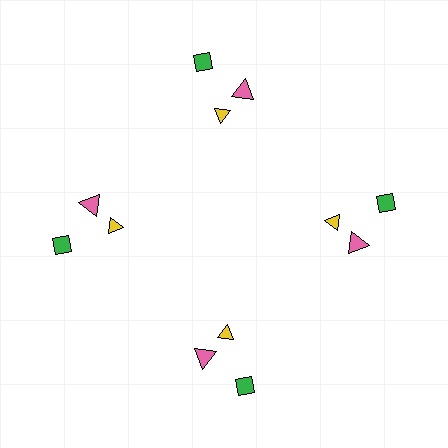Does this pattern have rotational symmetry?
Yes, this pattern has 4-fold rotational symmetry. It looks the same after rotating 90 degrees around the center.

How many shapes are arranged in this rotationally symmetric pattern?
There are 12 shapes, arranged in 4 groups of 3.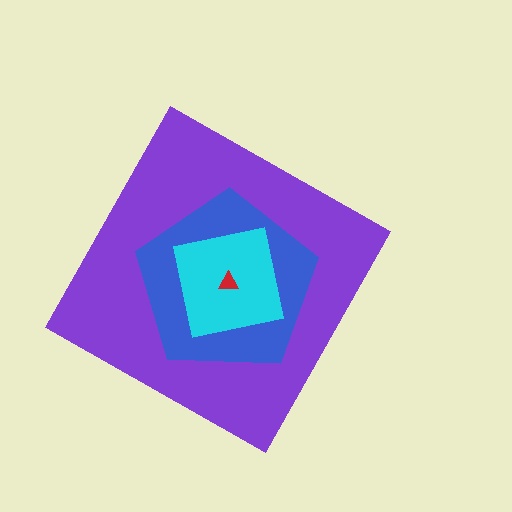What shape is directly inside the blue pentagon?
The cyan square.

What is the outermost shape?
The purple diamond.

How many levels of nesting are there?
4.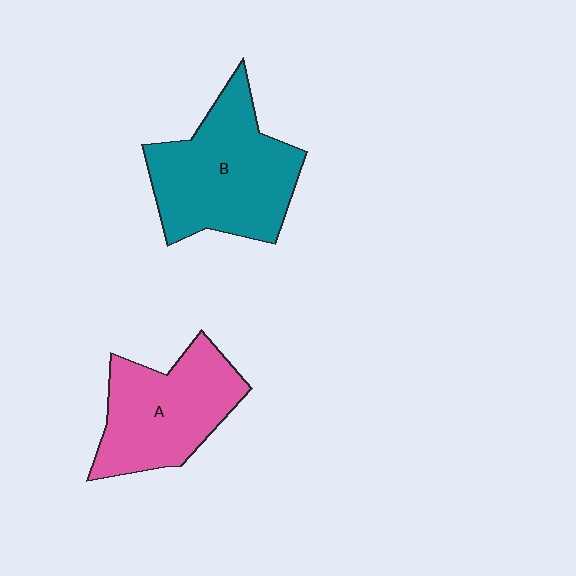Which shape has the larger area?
Shape B (teal).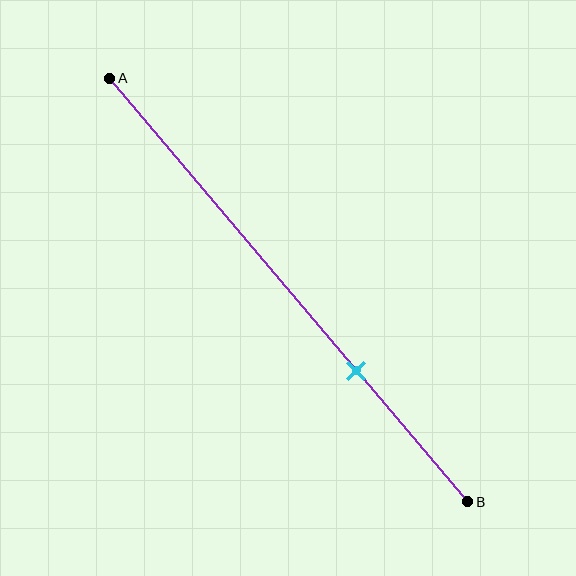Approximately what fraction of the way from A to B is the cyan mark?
The cyan mark is approximately 70% of the way from A to B.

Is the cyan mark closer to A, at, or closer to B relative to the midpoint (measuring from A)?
The cyan mark is closer to point B than the midpoint of segment AB.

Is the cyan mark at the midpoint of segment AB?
No, the mark is at about 70% from A, not at the 50% midpoint.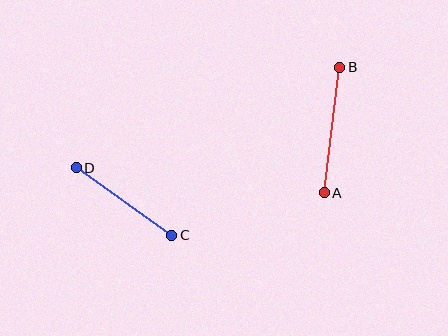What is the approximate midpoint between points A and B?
The midpoint is at approximately (332, 130) pixels.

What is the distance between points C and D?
The distance is approximately 117 pixels.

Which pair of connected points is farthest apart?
Points A and B are farthest apart.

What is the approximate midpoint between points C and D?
The midpoint is at approximately (124, 202) pixels.